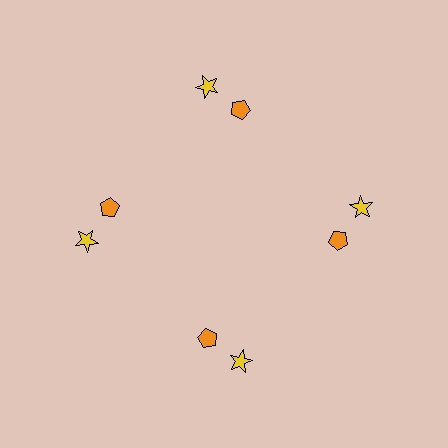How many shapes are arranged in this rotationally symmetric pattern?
There are 8 shapes, arranged in 4 groups of 2.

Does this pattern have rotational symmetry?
Yes, this pattern has 4-fold rotational symmetry. It looks the same after rotating 90 degrees around the center.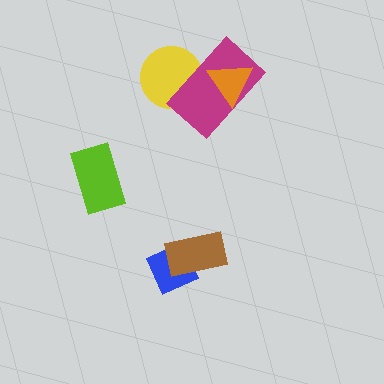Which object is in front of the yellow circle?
The magenta rectangle is in front of the yellow circle.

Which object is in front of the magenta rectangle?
The orange triangle is in front of the magenta rectangle.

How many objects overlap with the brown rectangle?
1 object overlaps with the brown rectangle.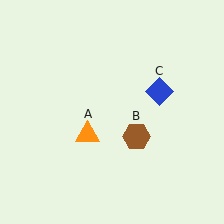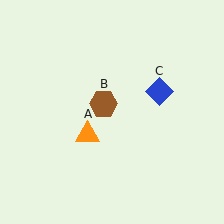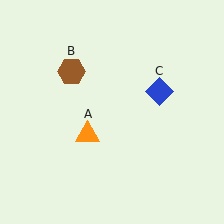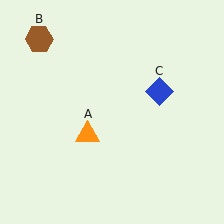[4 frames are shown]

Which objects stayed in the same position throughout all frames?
Orange triangle (object A) and blue diamond (object C) remained stationary.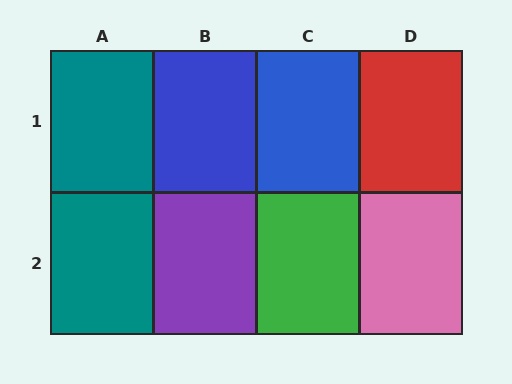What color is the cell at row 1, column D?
Red.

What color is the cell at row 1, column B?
Blue.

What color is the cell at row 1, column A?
Teal.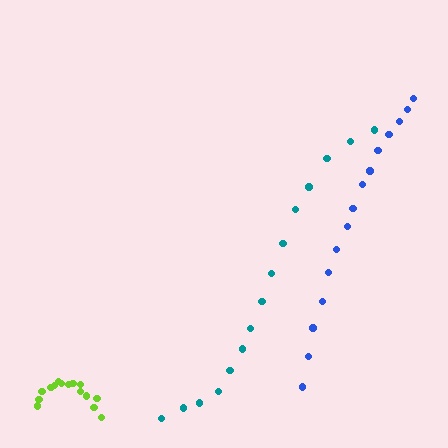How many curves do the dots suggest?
There are 3 distinct paths.